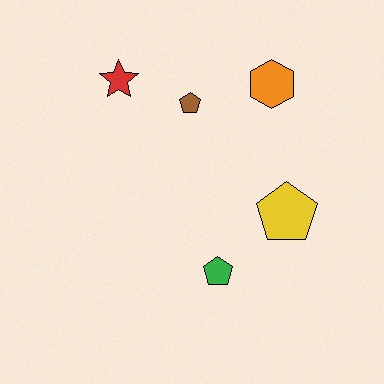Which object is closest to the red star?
The brown pentagon is closest to the red star.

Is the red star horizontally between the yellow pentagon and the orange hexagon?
No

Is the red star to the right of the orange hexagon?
No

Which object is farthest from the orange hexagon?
The green pentagon is farthest from the orange hexagon.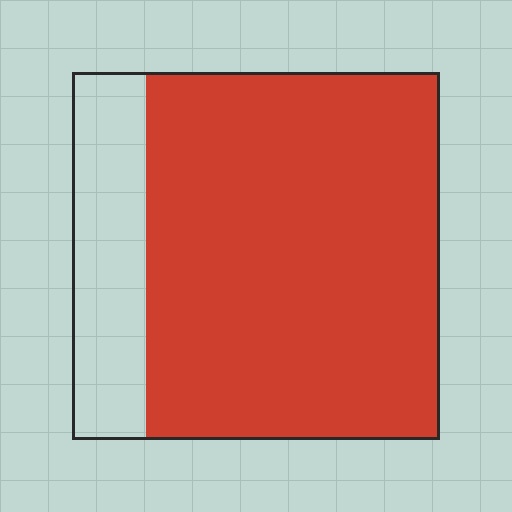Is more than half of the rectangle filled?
Yes.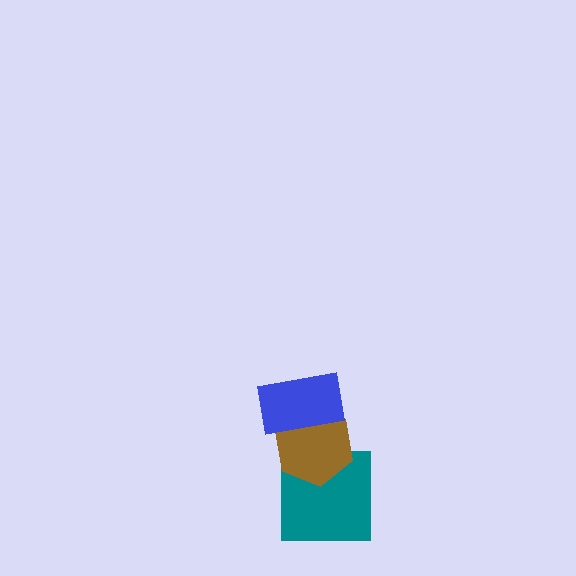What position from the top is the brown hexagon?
The brown hexagon is 2nd from the top.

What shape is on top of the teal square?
The brown hexagon is on top of the teal square.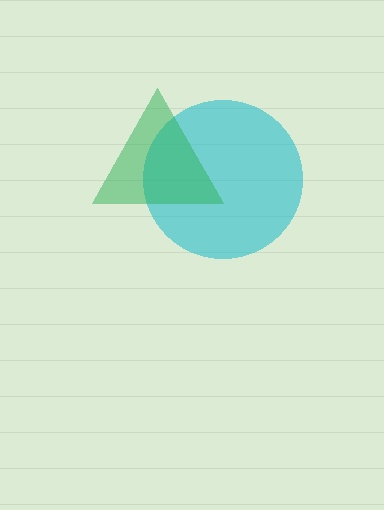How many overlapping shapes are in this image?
There are 2 overlapping shapes in the image.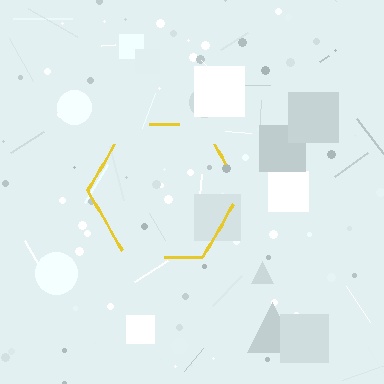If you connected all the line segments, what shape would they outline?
They would outline a hexagon.